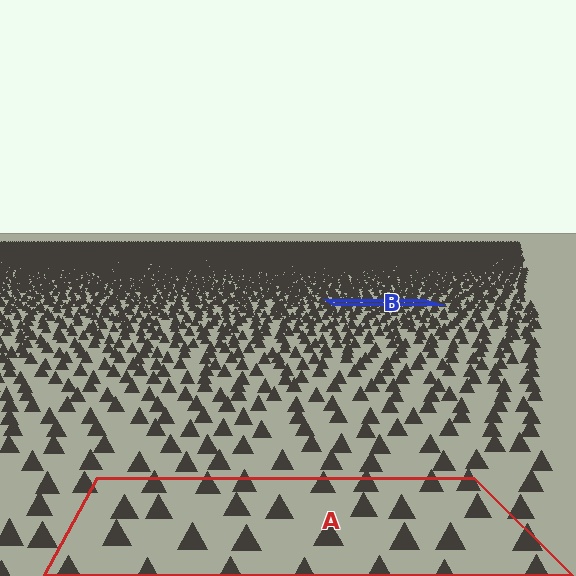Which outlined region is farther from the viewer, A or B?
Region B is farther from the viewer — the texture elements inside it appear smaller and more densely packed.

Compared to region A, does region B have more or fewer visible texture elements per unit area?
Region B has more texture elements per unit area — they are packed more densely because it is farther away.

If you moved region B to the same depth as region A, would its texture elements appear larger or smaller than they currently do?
They would appear larger. At a closer depth, the same texture elements are projected at a bigger on-screen size.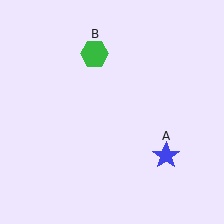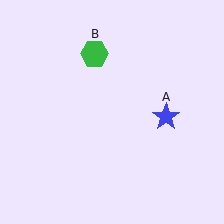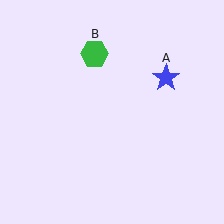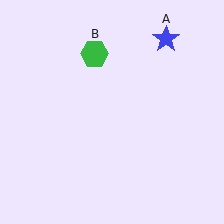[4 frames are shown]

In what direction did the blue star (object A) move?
The blue star (object A) moved up.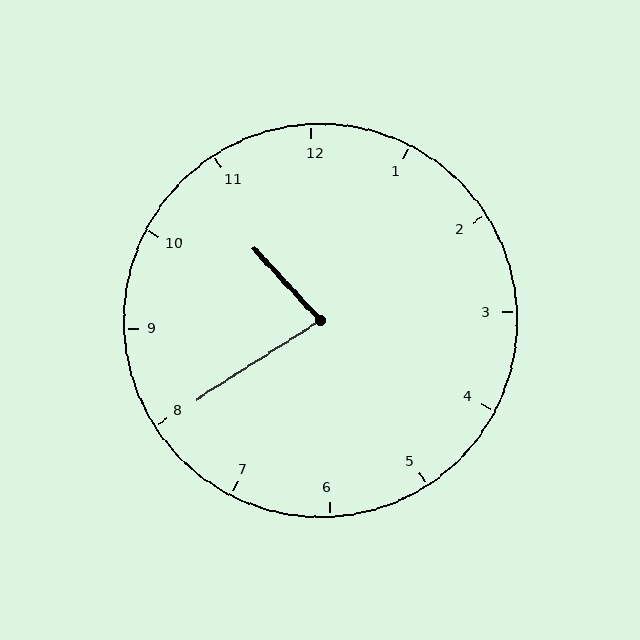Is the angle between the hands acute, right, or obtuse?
It is acute.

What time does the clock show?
10:40.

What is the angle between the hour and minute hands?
Approximately 80 degrees.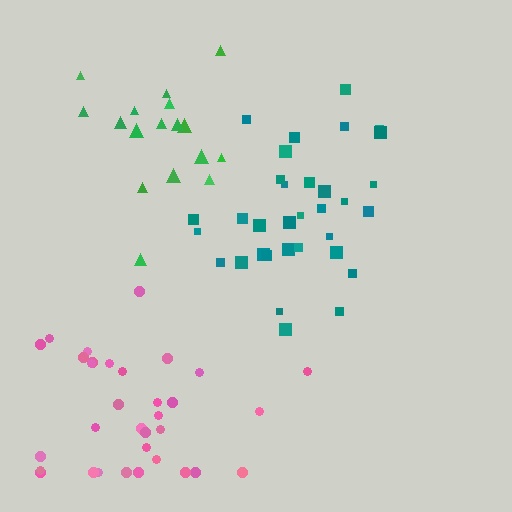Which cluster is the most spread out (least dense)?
Pink.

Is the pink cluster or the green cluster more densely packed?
Green.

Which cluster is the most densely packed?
Teal.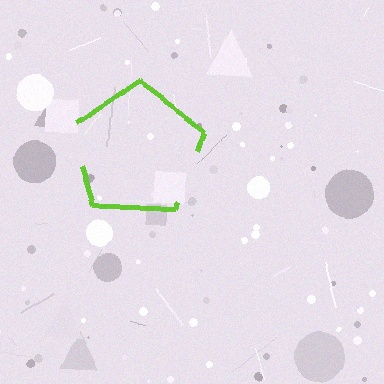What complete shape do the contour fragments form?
The contour fragments form a pentagon.